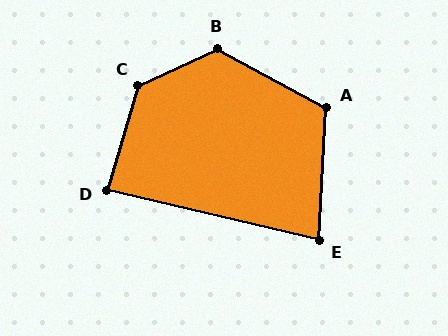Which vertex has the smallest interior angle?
E, at approximately 80 degrees.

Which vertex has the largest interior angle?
C, at approximately 131 degrees.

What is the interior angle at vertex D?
Approximately 87 degrees (approximately right).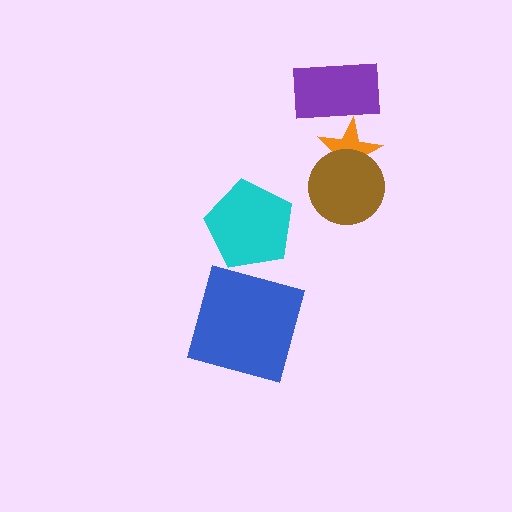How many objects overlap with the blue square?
0 objects overlap with the blue square.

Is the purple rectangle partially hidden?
No, no other shape covers it.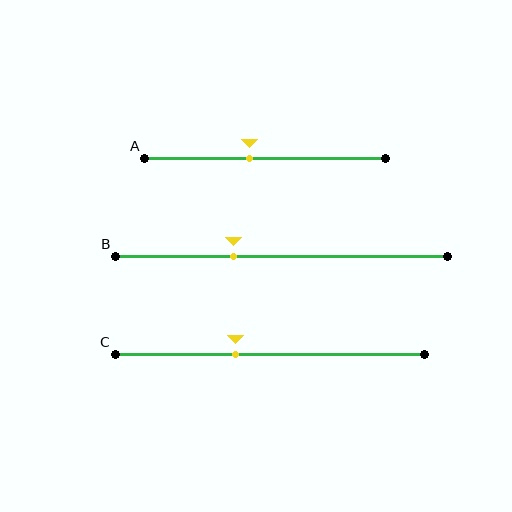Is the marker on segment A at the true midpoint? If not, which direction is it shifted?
No, the marker on segment A is shifted to the left by about 7% of the segment length.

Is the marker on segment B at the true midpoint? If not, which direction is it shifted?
No, the marker on segment B is shifted to the left by about 15% of the segment length.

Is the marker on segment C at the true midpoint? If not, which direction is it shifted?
No, the marker on segment C is shifted to the left by about 11% of the segment length.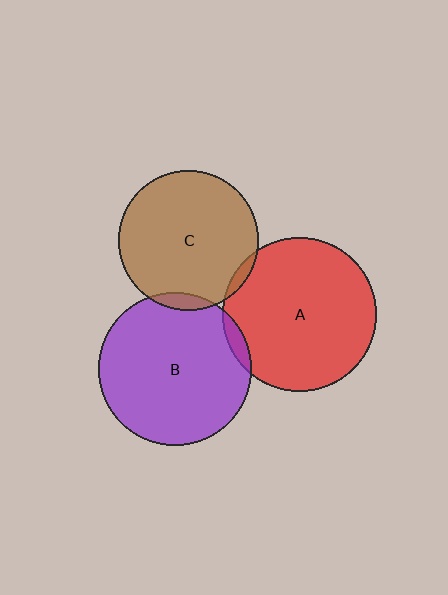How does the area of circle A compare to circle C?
Approximately 1.2 times.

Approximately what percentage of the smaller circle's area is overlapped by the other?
Approximately 5%.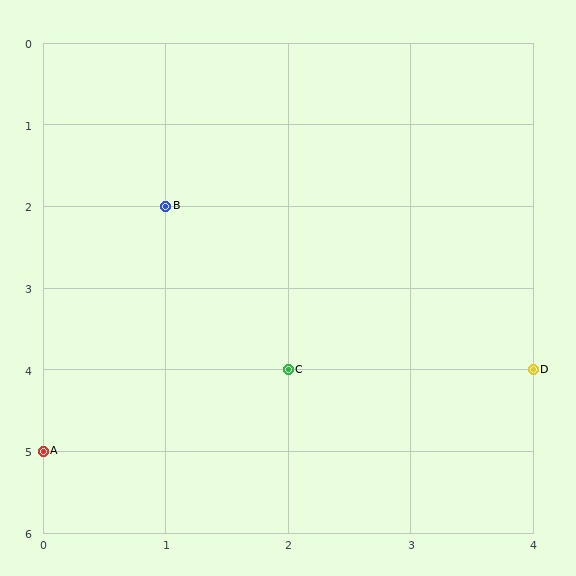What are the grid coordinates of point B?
Point B is at grid coordinates (1, 2).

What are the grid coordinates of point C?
Point C is at grid coordinates (2, 4).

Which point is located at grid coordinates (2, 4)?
Point C is at (2, 4).